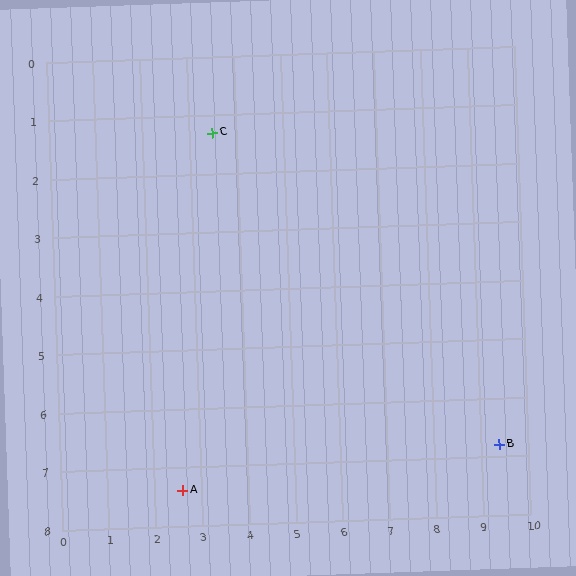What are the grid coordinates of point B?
Point B is at approximately (9.4, 6.8).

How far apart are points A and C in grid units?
Points A and C are about 6.2 grid units apart.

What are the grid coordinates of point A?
Point A is at approximately (2.6, 7.4).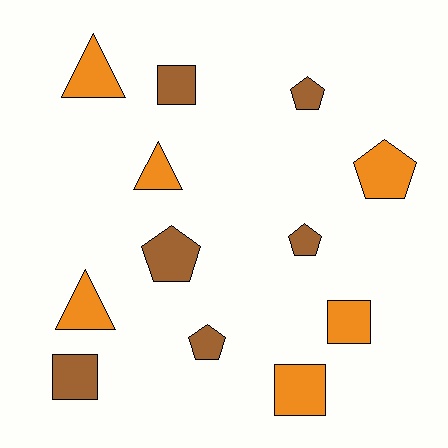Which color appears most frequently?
Brown, with 6 objects.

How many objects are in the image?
There are 12 objects.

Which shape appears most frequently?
Pentagon, with 5 objects.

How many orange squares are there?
There are 2 orange squares.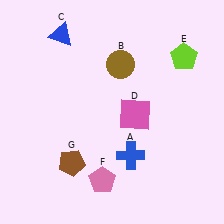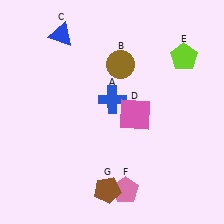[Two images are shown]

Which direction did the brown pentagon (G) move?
The brown pentagon (G) moved right.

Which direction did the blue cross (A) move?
The blue cross (A) moved up.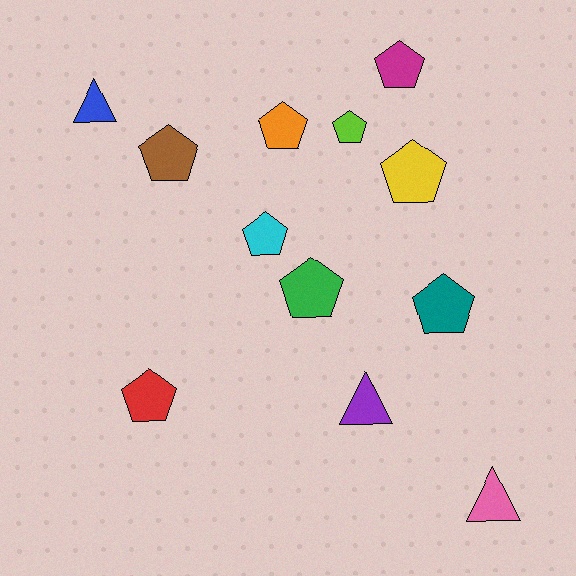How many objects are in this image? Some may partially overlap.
There are 12 objects.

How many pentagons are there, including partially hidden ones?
There are 9 pentagons.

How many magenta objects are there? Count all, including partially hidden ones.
There is 1 magenta object.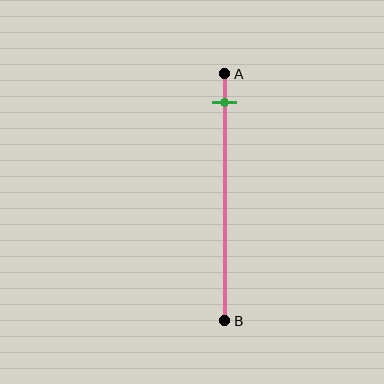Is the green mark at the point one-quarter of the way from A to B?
No, the mark is at about 10% from A, not at the 25% one-quarter point.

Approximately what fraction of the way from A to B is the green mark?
The green mark is approximately 10% of the way from A to B.